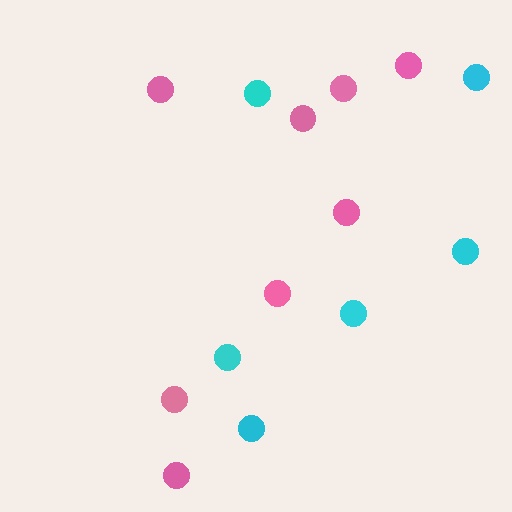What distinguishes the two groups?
There are 2 groups: one group of pink circles (8) and one group of cyan circles (6).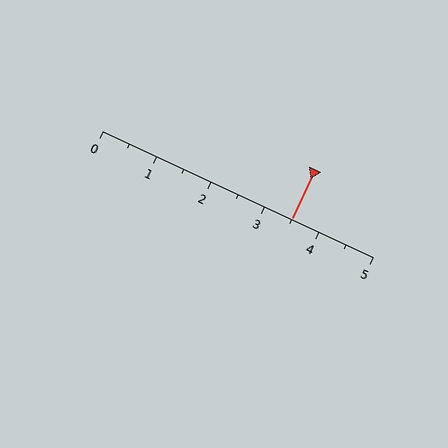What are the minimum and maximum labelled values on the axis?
The axis runs from 0 to 5.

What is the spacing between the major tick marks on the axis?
The major ticks are spaced 1 apart.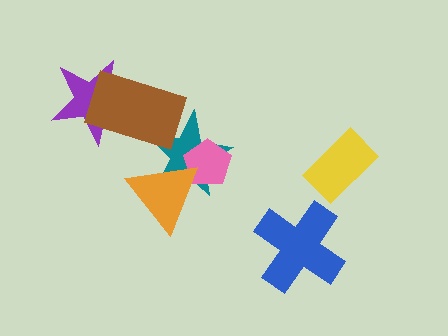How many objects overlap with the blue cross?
0 objects overlap with the blue cross.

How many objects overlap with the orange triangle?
2 objects overlap with the orange triangle.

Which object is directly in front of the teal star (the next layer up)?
The pink pentagon is directly in front of the teal star.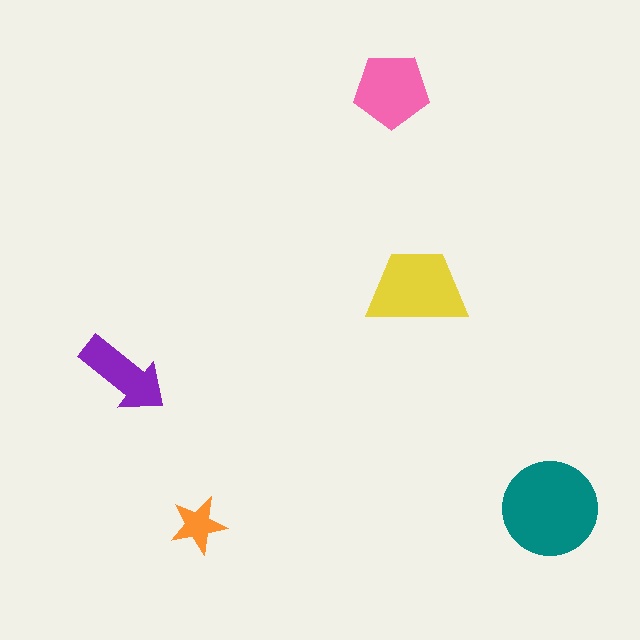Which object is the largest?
The teal circle.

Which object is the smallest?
The orange star.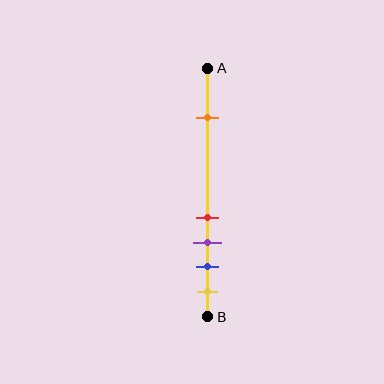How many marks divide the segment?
There are 5 marks dividing the segment.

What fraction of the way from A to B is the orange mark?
The orange mark is approximately 20% (0.2) of the way from A to B.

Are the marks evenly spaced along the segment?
No, the marks are not evenly spaced.